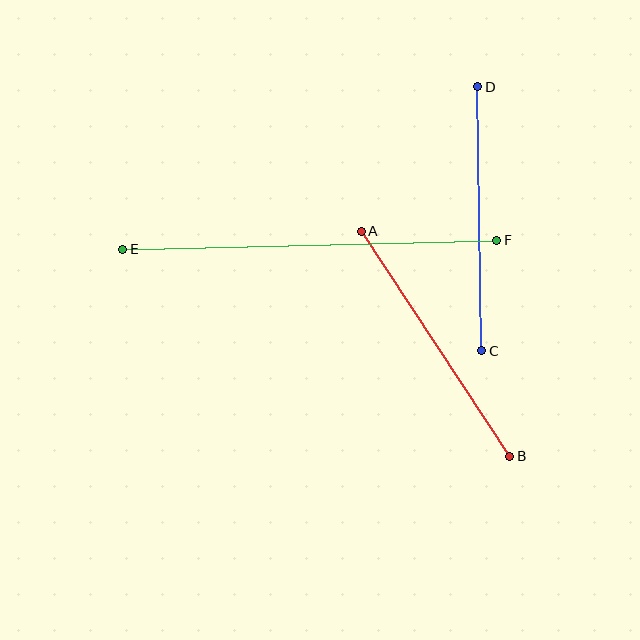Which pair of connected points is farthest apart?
Points E and F are farthest apart.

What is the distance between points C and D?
The distance is approximately 264 pixels.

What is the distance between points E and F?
The distance is approximately 374 pixels.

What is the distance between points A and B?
The distance is approximately 269 pixels.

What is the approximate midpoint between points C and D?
The midpoint is at approximately (480, 219) pixels.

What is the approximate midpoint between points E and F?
The midpoint is at approximately (310, 245) pixels.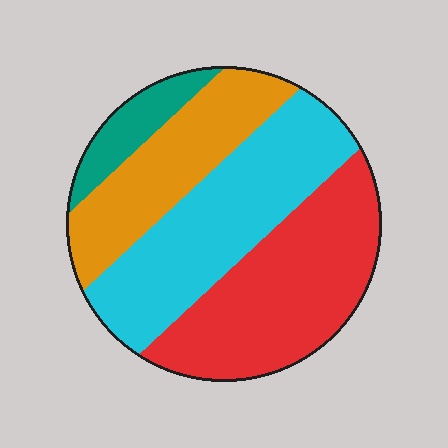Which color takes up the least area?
Teal, at roughly 10%.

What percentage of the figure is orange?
Orange covers 23% of the figure.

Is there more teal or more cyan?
Cyan.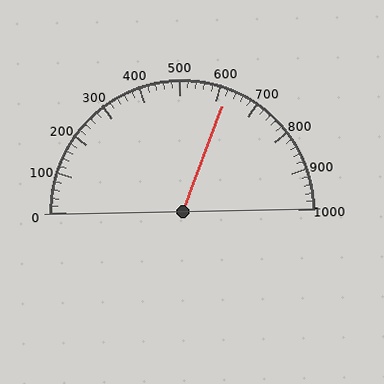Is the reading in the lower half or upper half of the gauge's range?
The reading is in the upper half of the range (0 to 1000).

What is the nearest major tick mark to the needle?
The nearest major tick mark is 600.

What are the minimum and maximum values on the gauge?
The gauge ranges from 0 to 1000.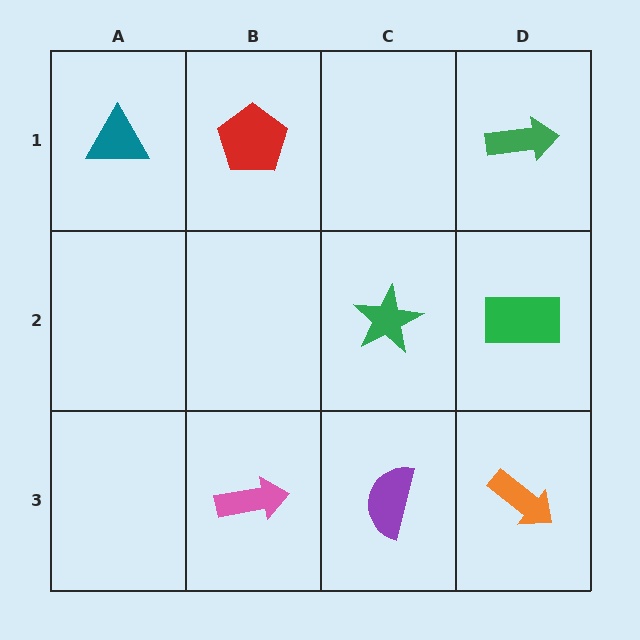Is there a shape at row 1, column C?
No, that cell is empty.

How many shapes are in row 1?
3 shapes.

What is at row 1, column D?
A green arrow.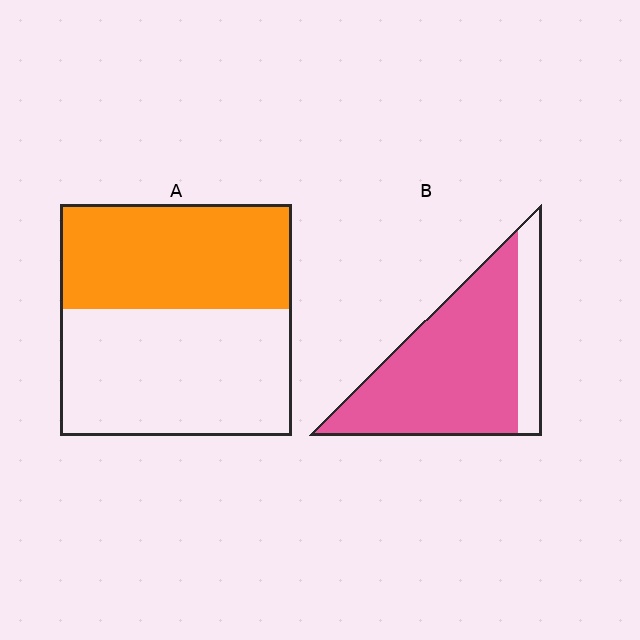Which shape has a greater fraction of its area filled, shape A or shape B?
Shape B.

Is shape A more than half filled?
No.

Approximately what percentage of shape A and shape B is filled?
A is approximately 45% and B is approximately 80%.